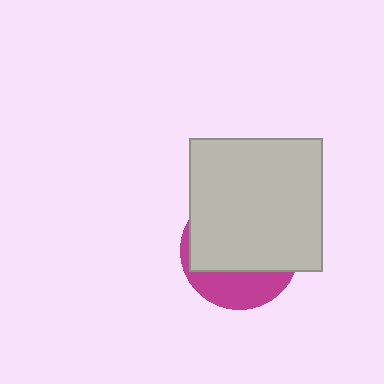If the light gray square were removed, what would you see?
You would see the complete magenta circle.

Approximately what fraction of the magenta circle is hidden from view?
Roughly 69% of the magenta circle is hidden behind the light gray square.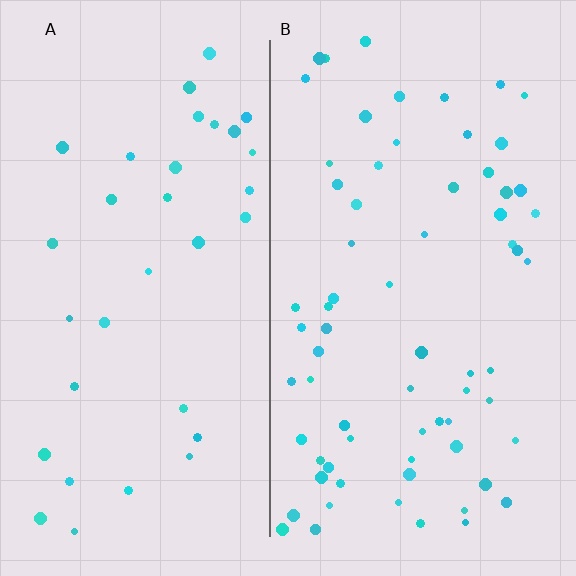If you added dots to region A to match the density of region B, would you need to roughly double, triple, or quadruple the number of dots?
Approximately double.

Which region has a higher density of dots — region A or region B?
B (the right).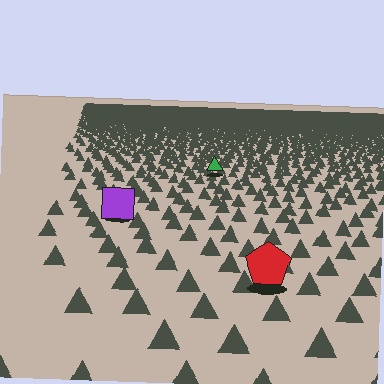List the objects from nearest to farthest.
From nearest to farthest: the red pentagon, the purple square, the green triangle.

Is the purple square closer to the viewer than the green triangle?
Yes. The purple square is closer — you can tell from the texture gradient: the ground texture is coarser near it.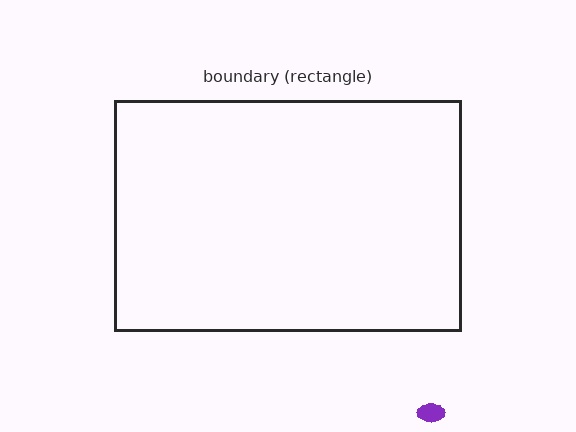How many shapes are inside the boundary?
0 inside, 1 outside.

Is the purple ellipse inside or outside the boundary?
Outside.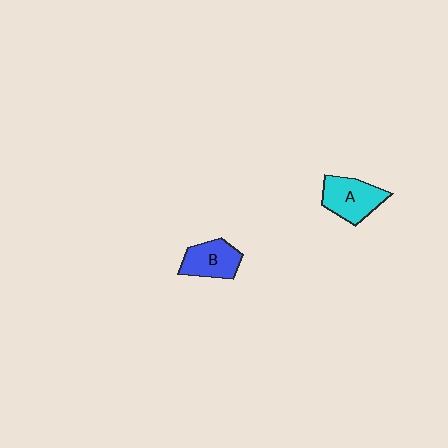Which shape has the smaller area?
Shape B (blue).